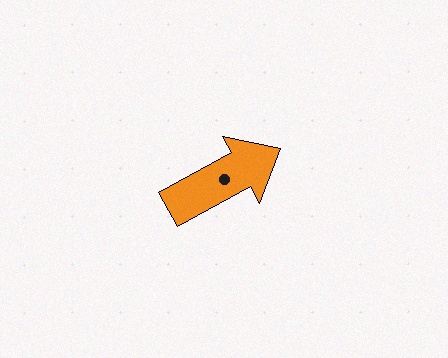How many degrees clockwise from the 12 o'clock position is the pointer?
Approximately 61 degrees.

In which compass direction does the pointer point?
Northeast.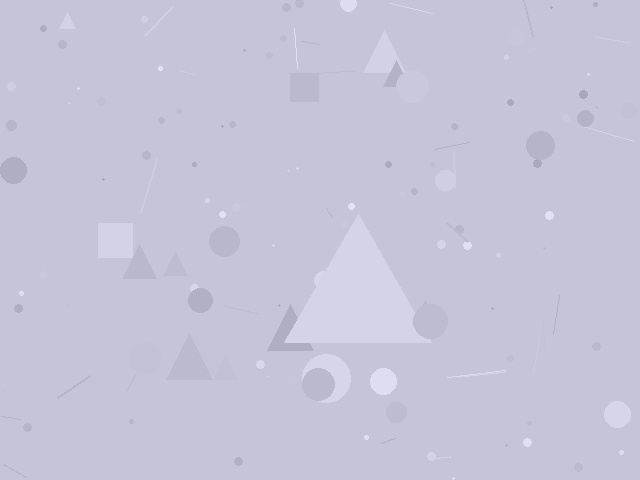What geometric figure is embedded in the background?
A triangle is embedded in the background.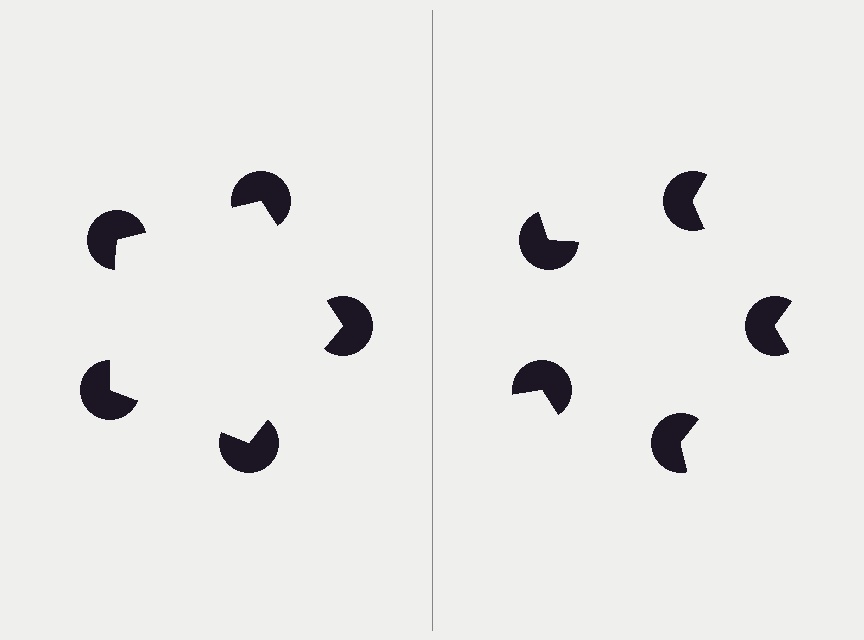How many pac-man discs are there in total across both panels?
10 — 5 on each side.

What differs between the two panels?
The pac-man discs are positioned identically on both sides; only the wedge orientations differ. On the left they align to a pentagon; on the right they are misaligned.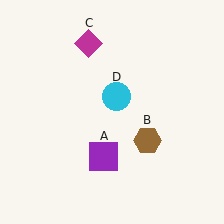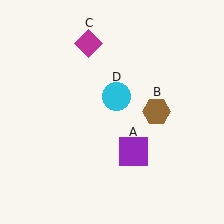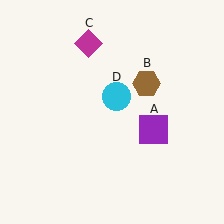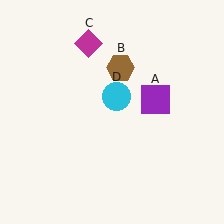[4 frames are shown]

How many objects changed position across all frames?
2 objects changed position: purple square (object A), brown hexagon (object B).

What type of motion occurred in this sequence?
The purple square (object A), brown hexagon (object B) rotated counterclockwise around the center of the scene.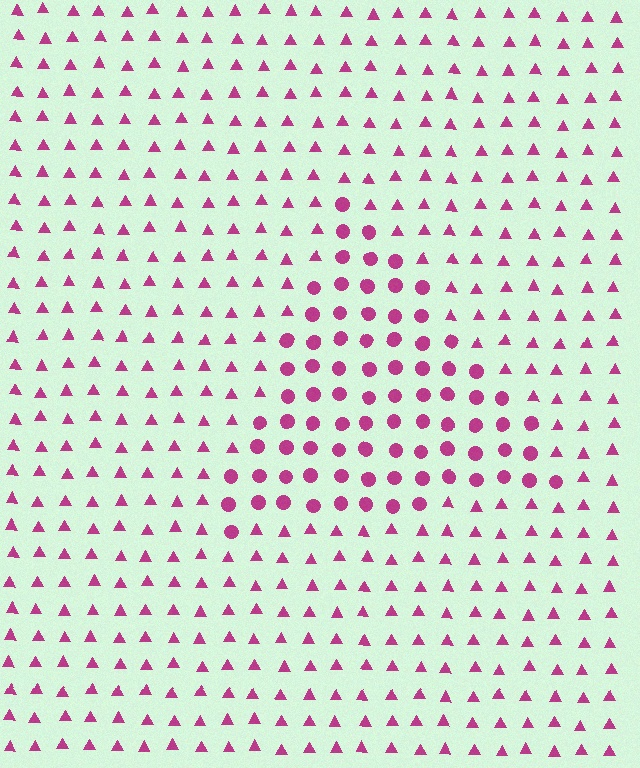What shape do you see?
I see a triangle.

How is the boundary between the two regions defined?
The boundary is defined by a change in element shape: circles inside vs. triangles outside. All elements share the same color and spacing.